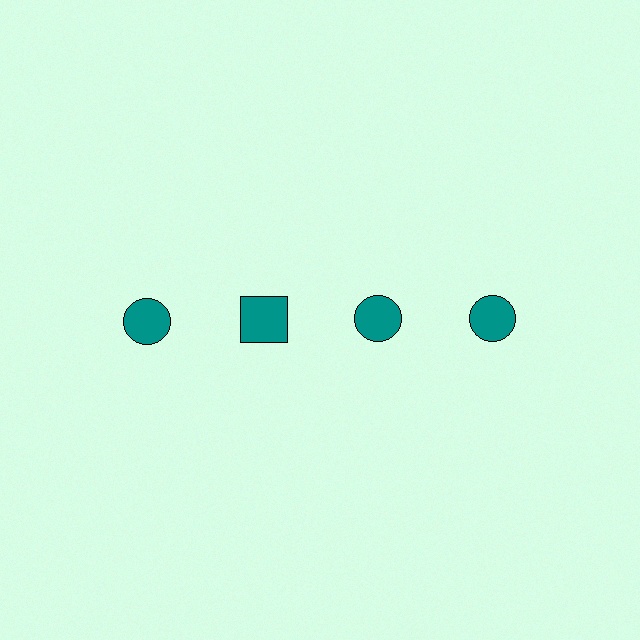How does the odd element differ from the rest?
It has a different shape: square instead of circle.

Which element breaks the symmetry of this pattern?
The teal square in the top row, second from left column breaks the symmetry. All other shapes are teal circles.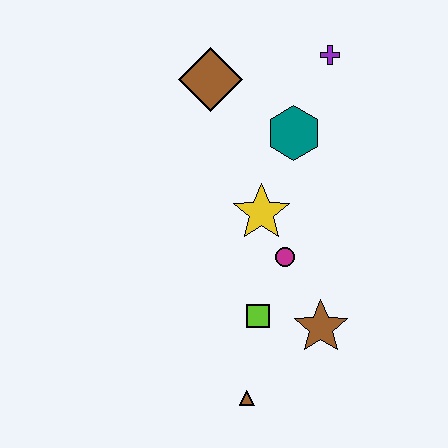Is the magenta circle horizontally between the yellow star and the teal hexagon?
Yes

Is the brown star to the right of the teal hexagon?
Yes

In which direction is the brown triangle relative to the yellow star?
The brown triangle is below the yellow star.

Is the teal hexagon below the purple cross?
Yes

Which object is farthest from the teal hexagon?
The brown triangle is farthest from the teal hexagon.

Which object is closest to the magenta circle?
The yellow star is closest to the magenta circle.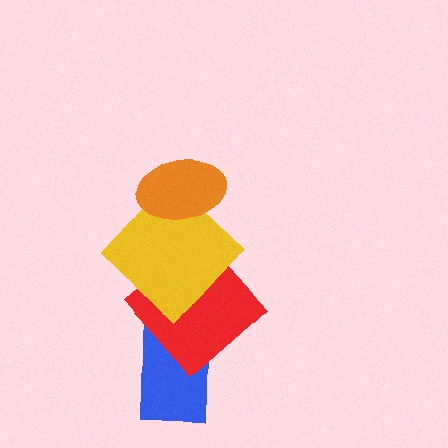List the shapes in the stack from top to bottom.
From top to bottom: the orange ellipse, the yellow diamond, the red diamond, the blue rectangle.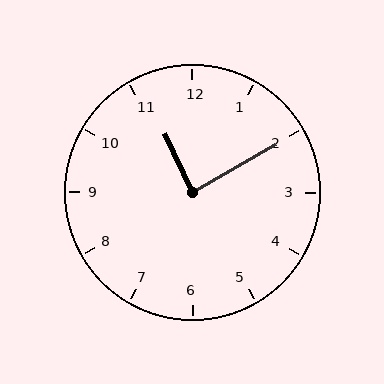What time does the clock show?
11:10.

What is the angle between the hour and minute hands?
Approximately 85 degrees.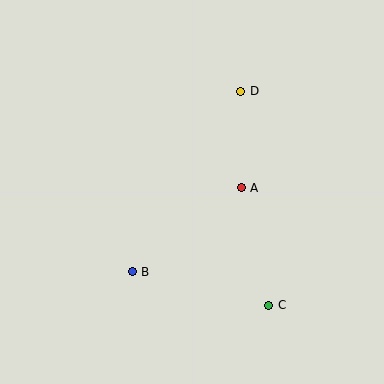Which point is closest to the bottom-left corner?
Point B is closest to the bottom-left corner.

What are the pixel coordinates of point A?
Point A is at (241, 188).